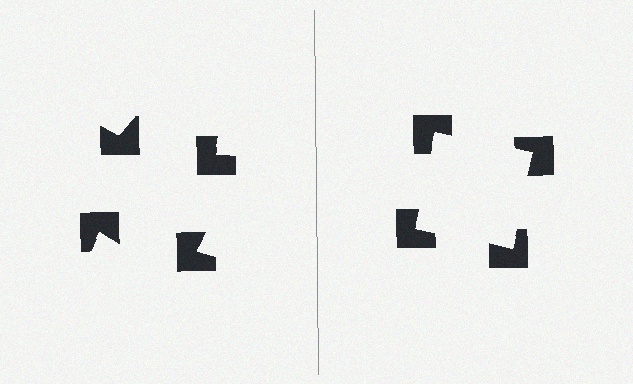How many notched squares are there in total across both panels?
8 — 4 on each side.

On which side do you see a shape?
An illusory square appears on the right side. On the left side the wedge cuts are rotated, so no coherent shape forms.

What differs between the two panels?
The notched squares are positioned identically on both sides; only the wedge orientations differ. On the right they align to a square; on the left they are misaligned.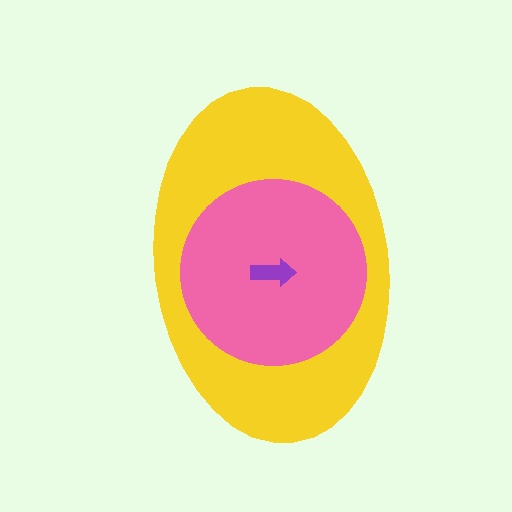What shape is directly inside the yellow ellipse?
The pink circle.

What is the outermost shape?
The yellow ellipse.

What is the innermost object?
The purple arrow.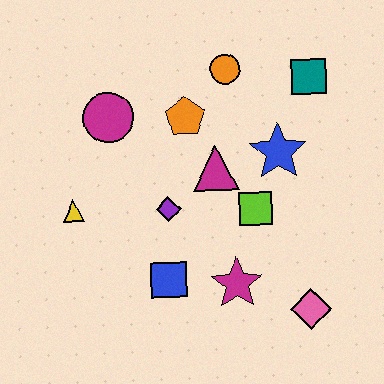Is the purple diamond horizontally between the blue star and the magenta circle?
Yes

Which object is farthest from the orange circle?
The pink diamond is farthest from the orange circle.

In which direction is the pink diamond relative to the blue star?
The pink diamond is below the blue star.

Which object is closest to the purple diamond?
The magenta triangle is closest to the purple diamond.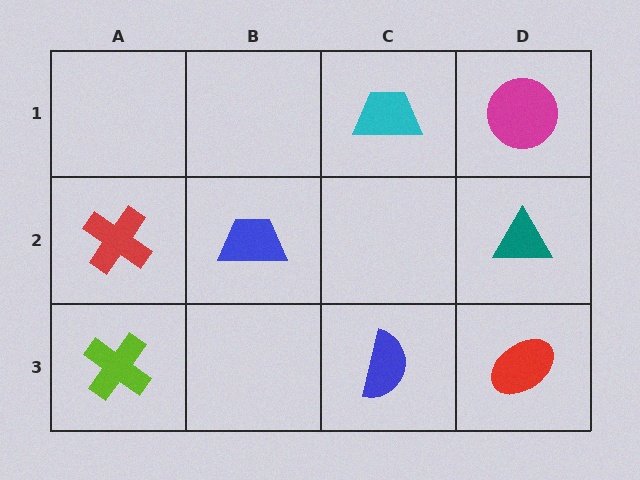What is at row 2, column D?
A teal triangle.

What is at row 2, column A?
A red cross.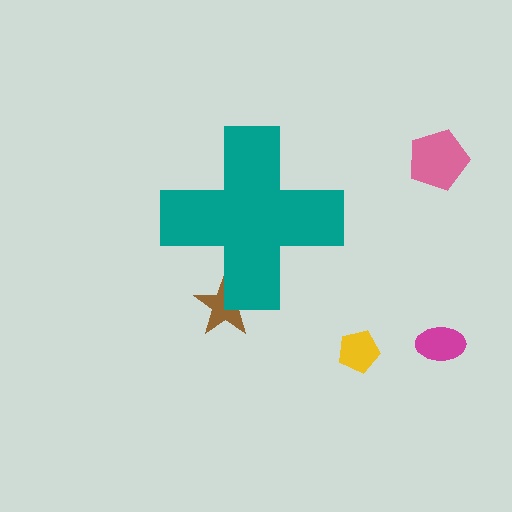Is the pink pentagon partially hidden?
No, the pink pentagon is fully visible.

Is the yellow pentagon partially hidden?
No, the yellow pentagon is fully visible.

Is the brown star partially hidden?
Yes, the brown star is partially hidden behind the teal cross.